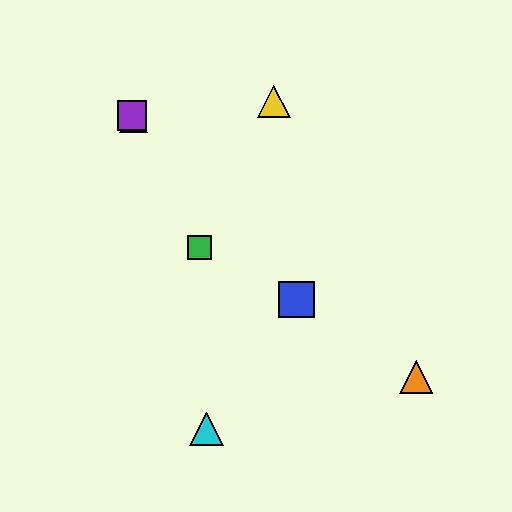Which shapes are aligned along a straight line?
The red triangle, the green square, the purple square are aligned along a straight line.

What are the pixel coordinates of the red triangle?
The red triangle is at (134, 119).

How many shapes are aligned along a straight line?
3 shapes (the red triangle, the green square, the purple square) are aligned along a straight line.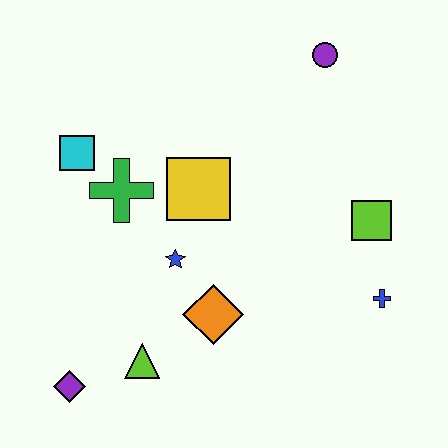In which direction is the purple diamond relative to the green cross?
The purple diamond is below the green cross.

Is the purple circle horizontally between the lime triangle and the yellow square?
No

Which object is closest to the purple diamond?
The lime triangle is closest to the purple diamond.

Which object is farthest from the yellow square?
The purple diamond is farthest from the yellow square.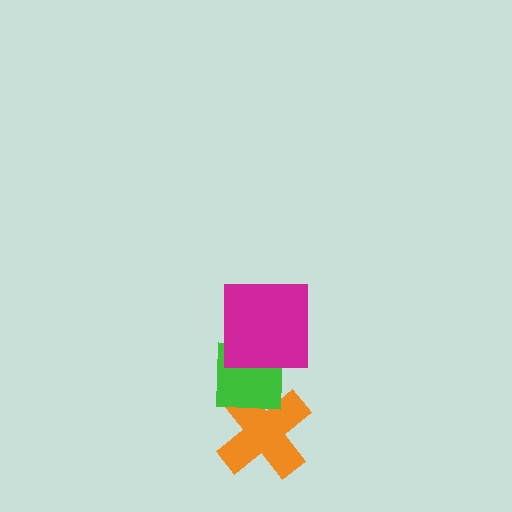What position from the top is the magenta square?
The magenta square is 1st from the top.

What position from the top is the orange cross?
The orange cross is 3rd from the top.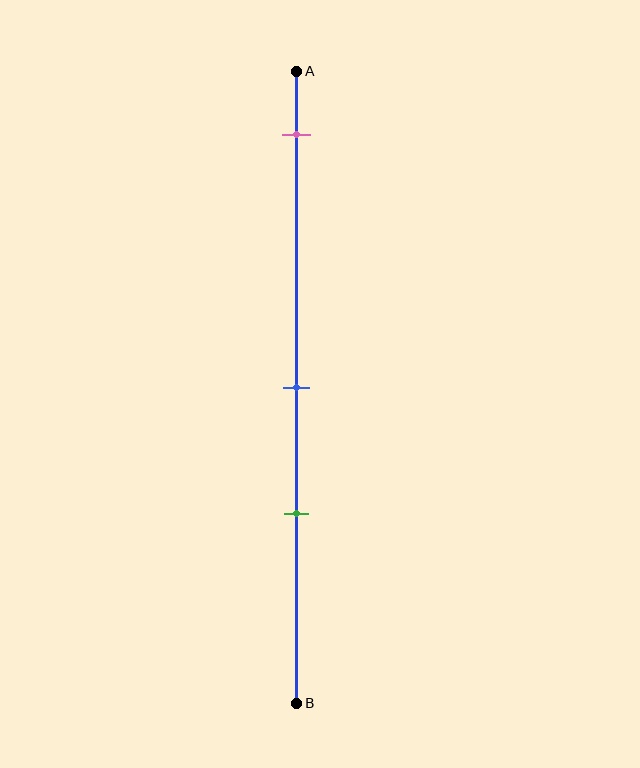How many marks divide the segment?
There are 3 marks dividing the segment.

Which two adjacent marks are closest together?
The blue and green marks are the closest adjacent pair.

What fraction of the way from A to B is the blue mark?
The blue mark is approximately 50% (0.5) of the way from A to B.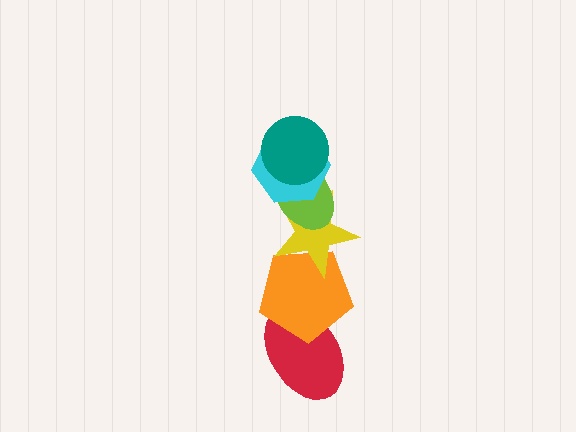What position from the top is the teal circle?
The teal circle is 1st from the top.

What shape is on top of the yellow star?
The lime ellipse is on top of the yellow star.